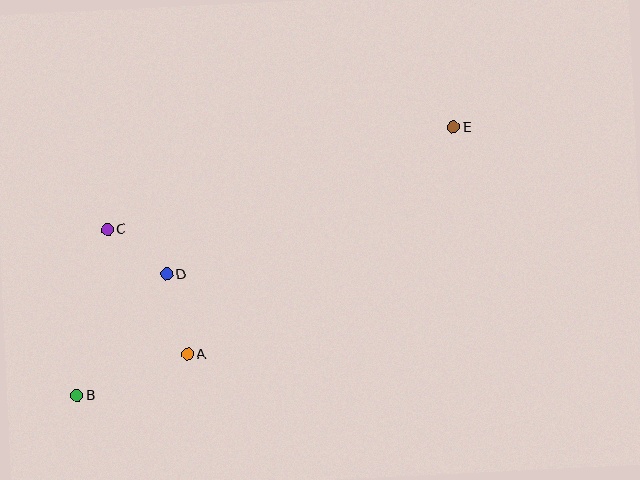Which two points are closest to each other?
Points C and D are closest to each other.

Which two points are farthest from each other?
Points B and E are farthest from each other.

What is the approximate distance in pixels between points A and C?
The distance between A and C is approximately 148 pixels.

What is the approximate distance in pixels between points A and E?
The distance between A and E is approximately 349 pixels.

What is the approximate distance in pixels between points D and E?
The distance between D and E is approximately 322 pixels.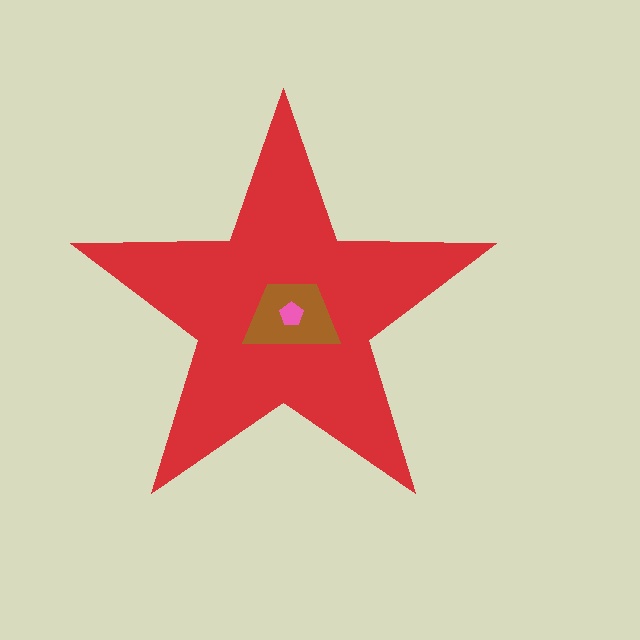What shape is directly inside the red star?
The brown trapezoid.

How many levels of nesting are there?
3.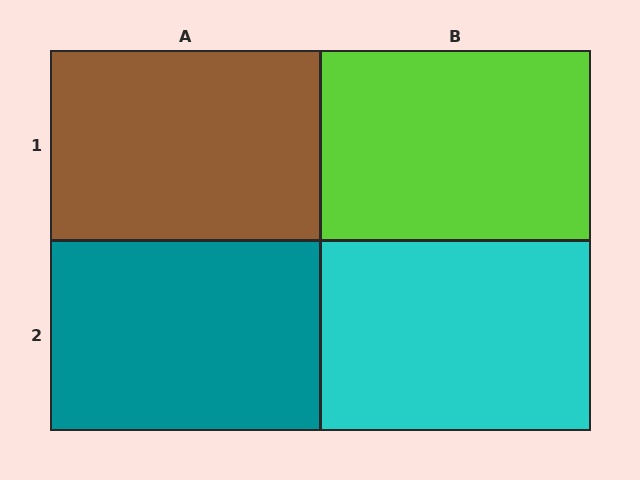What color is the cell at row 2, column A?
Teal.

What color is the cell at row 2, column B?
Cyan.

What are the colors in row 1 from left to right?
Brown, lime.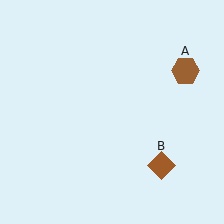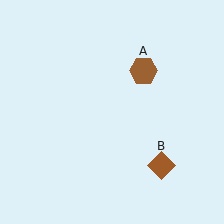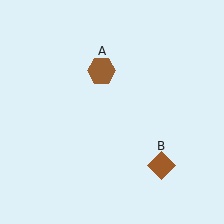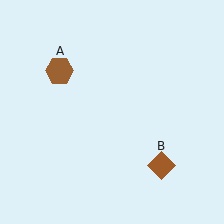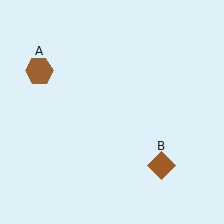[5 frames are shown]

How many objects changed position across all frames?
1 object changed position: brown hexagon (object A).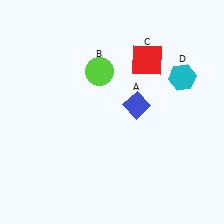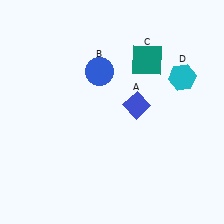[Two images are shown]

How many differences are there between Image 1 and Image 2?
There are 2 differences between the two images.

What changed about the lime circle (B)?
In Image 1, B is lime. In Image 2, it changed to blue.